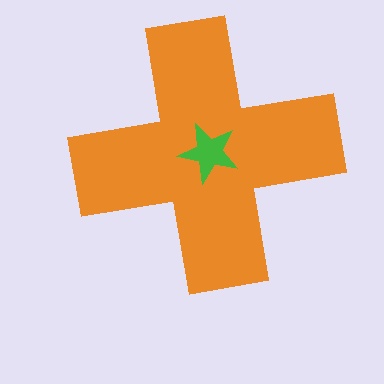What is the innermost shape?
The green star.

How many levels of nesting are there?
2.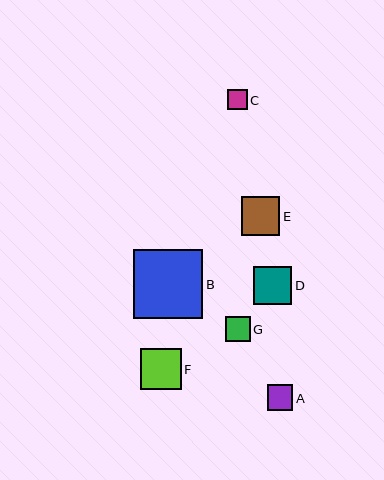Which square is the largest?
Square B is the largest with a size of approximately 69 pixels.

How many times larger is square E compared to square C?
Square E is approximately 1.9 times the size of square C.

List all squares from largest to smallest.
From largest to smallest: B, F, E, D, A, G, C.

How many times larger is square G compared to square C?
Square G is approximately 1.2 times the size of square C.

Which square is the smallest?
Square C is the smallest with a size of approximately 20 pixels.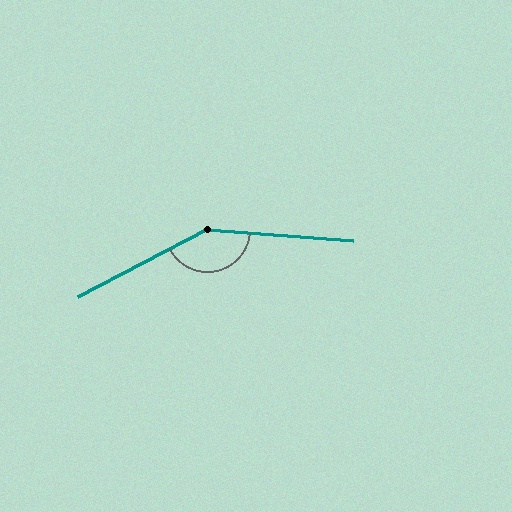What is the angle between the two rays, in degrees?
Approximately 148 degrees.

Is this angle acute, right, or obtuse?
It is obtuse.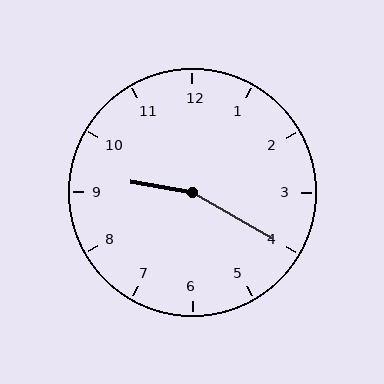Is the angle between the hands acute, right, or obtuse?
It is obtuse.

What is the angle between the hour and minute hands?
Approximately 160 degrees.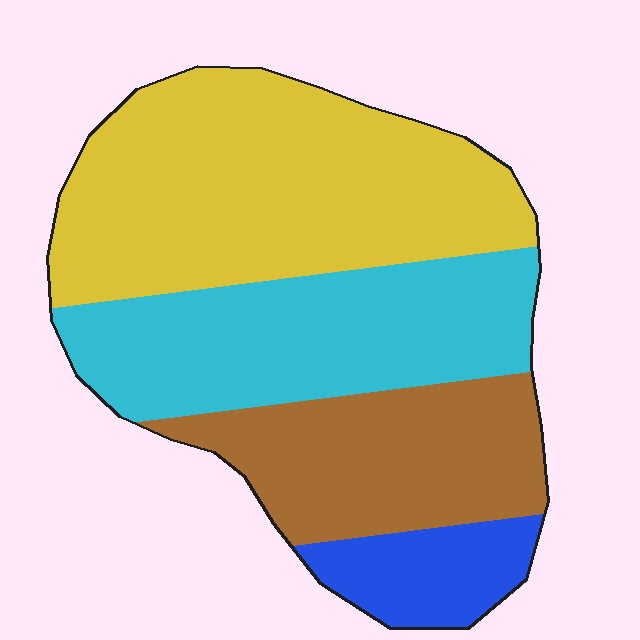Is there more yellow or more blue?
Yellow.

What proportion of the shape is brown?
Brown takes up about one fifth (1/5) of the shape.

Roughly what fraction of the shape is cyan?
Cyan takes up about one quarter (1/4) of the shape.